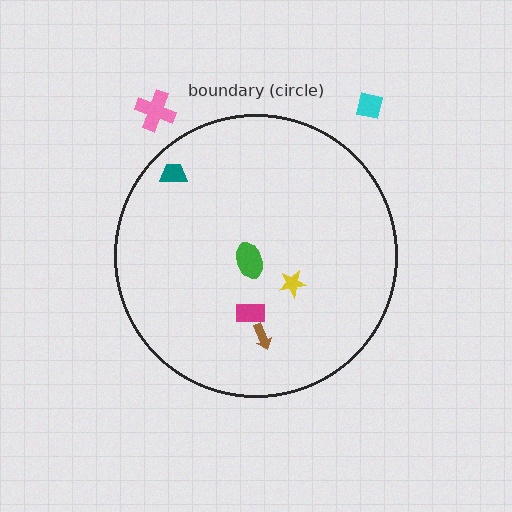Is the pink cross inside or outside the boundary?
Outside.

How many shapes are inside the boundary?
5 inside, 2 outside.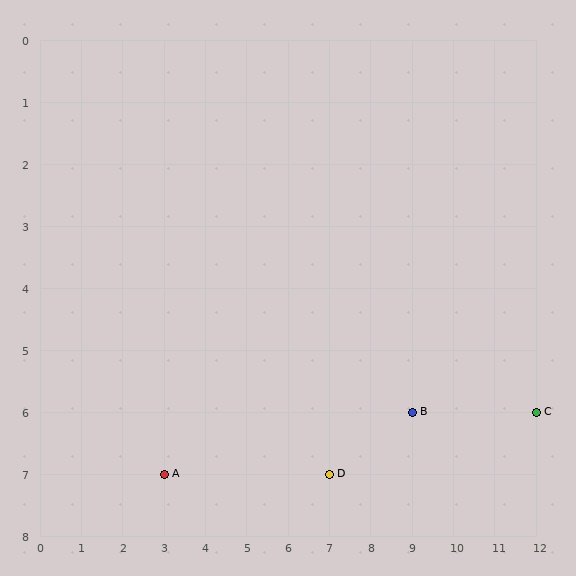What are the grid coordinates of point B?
Point B is at grid coordinates (9, 6).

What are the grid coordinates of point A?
Point A is at grid coordinates (3, 7).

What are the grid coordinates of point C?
Point C is at grid coordinates (12, 6).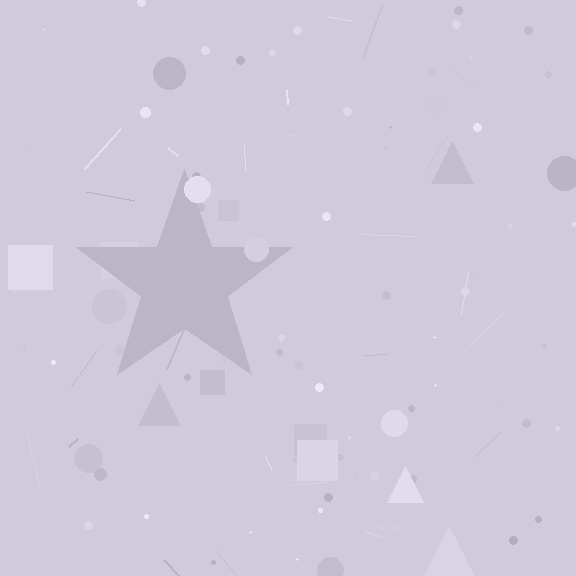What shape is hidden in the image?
A star is hidden in the image.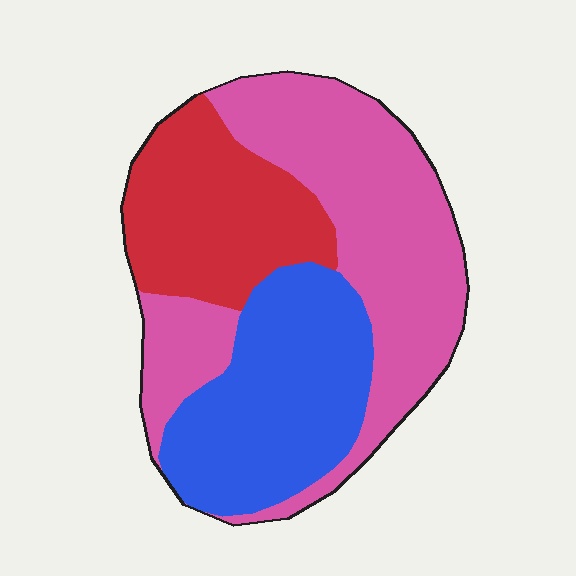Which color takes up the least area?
Red, at roughly 25%.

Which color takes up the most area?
Pink, at roughly 45%.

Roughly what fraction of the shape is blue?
Blue covers roughly 30% of the shape.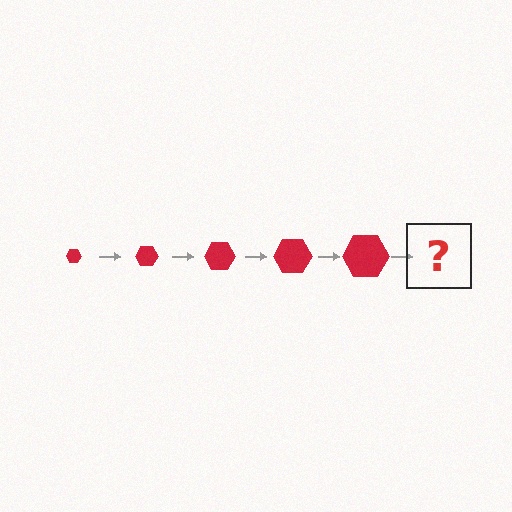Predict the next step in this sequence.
The next step is a red hexagon, larger than the previous one.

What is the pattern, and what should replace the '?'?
The pattern is that the hexagon gets progressively larger each step. The '?' should be a red hexagon, larger than the previous one.